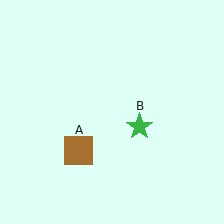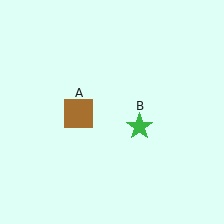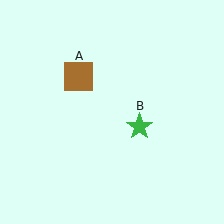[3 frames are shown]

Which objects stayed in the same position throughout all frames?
Green star (object B) remained stationary.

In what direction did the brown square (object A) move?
The brown square (object A) moved up.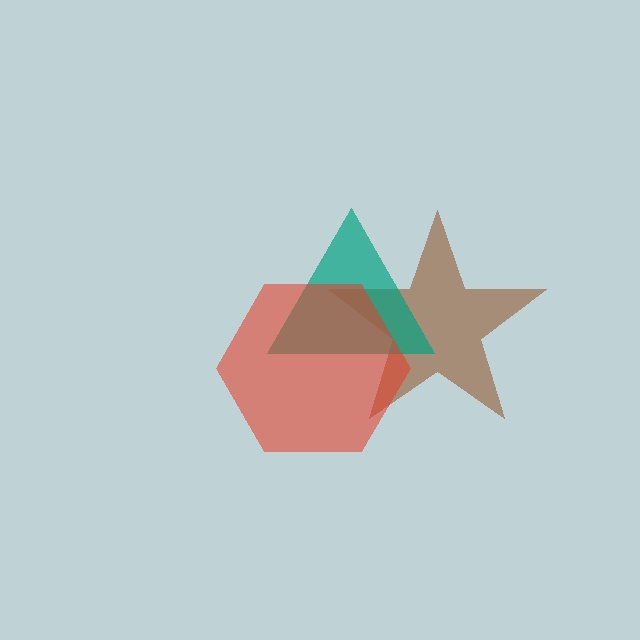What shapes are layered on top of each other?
The layered shapes are: a brown star, a teal triangle, a red hexagon.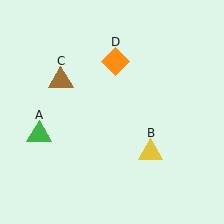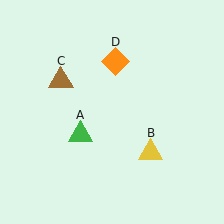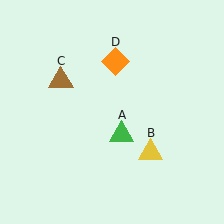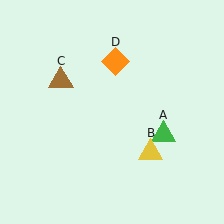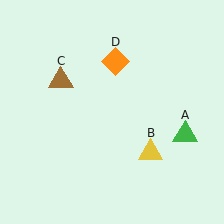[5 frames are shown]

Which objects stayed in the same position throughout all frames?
Yellow triangle (object B) and brown triangle (object C) and orange diamond (object D) remained stationary.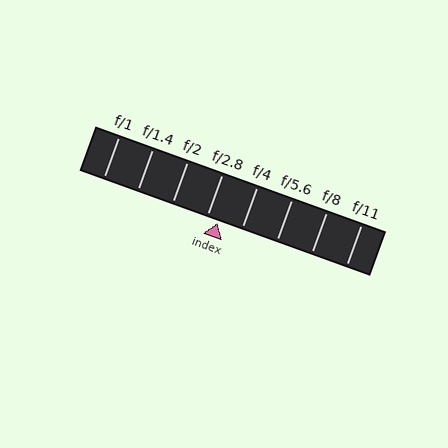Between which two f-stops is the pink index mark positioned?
The index mark is between f/2.8 and f/4.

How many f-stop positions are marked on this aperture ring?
There are 8 f-stop positions marked.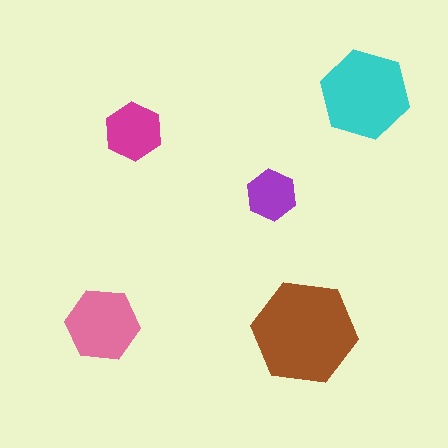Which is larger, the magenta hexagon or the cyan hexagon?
The cyan one.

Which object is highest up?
The cyan hexagon is topmost.